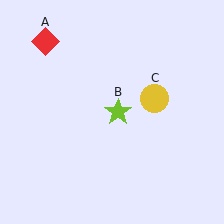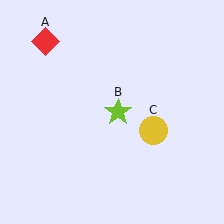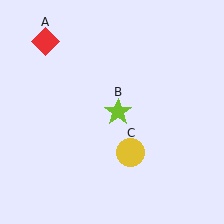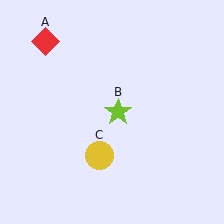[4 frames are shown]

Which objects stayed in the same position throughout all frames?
Red diamond (object A) and lime star (object B) remained stationary.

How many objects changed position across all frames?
1 object changed position: yellow circle (object C).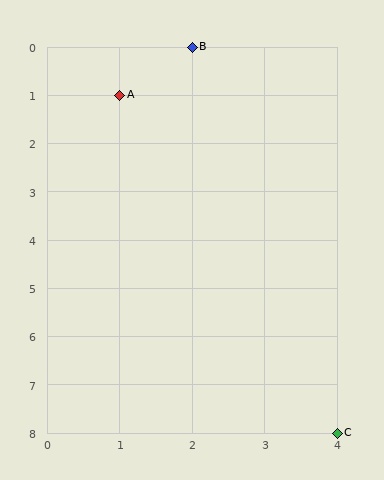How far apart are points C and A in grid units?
Points C and A are 3 columns and 7 rows apart (about 7.6 grid units diagonally).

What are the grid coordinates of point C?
Point C is at grid coordinates (4, 8).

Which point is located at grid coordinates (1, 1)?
Point A is at (1, 1).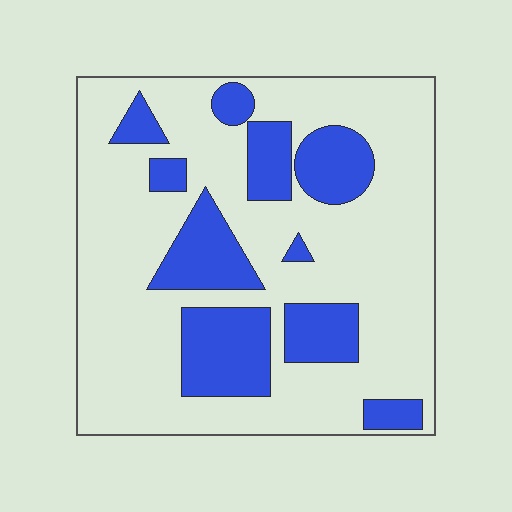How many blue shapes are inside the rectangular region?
10.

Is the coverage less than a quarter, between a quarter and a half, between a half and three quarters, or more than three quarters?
Between a quarter and a half.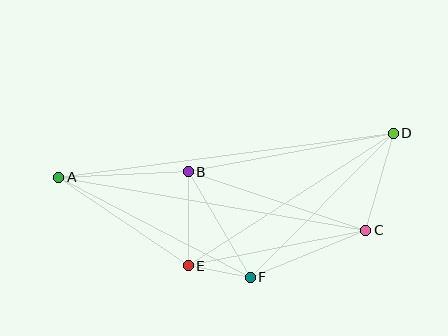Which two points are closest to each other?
Points E and F are closest to each other.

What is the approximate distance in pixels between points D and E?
The distance between D and E is approximately 244 pixels.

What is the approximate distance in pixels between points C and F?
The distance between C and F is approximately 124 pixels.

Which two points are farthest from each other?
Points A and D are farthest from each other.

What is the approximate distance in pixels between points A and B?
The distance between A and B is approximately 130 pixels.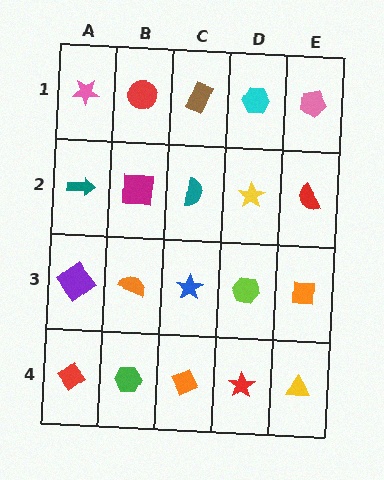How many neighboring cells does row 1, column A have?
2.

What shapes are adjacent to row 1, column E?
A red semicircle (row 2, column E), a cyan hexagon (row 1, column D).